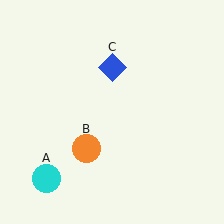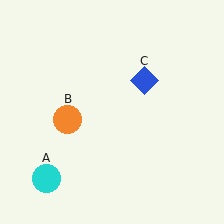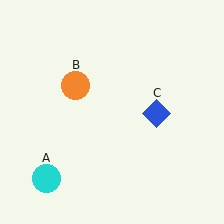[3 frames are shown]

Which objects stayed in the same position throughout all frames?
Cyan circle (object A) remained stationary.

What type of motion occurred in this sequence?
The orange circle (object B), blue diamond (object C) rotated clockwise around the center of the scene.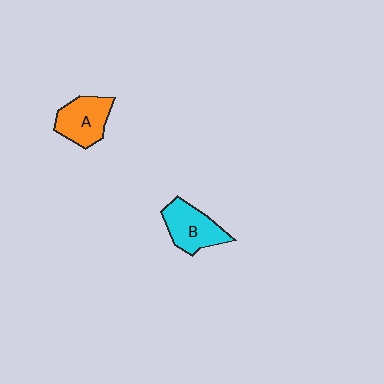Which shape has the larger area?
Shape B (cyan).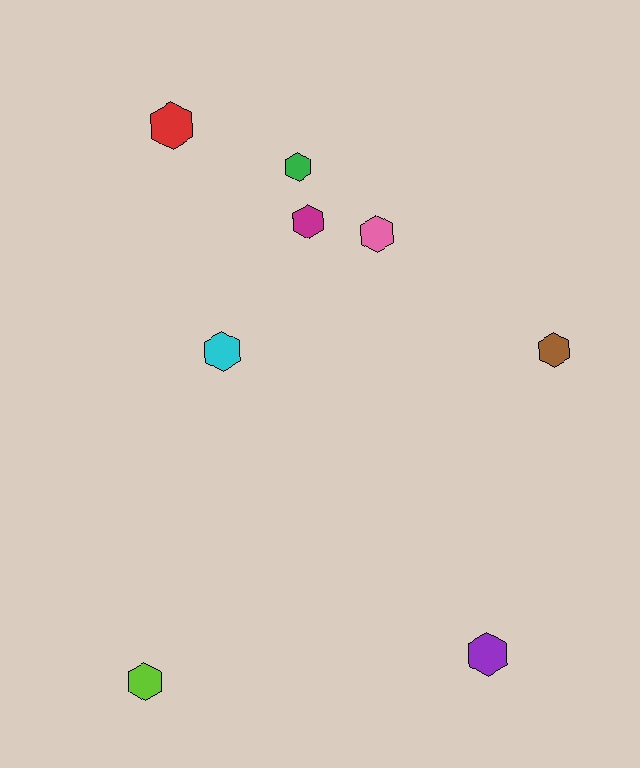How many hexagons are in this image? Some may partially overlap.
There are 8 hexagons.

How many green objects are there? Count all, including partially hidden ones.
There is 1 green object.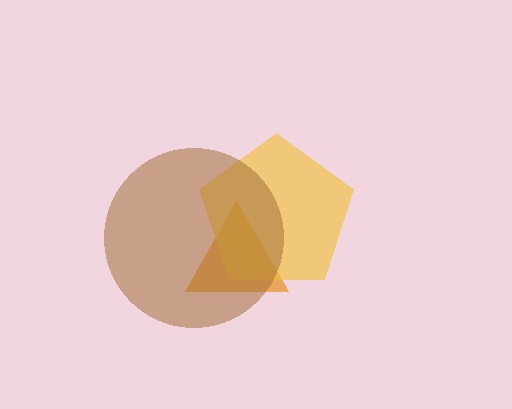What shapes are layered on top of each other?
The layered shapes are: an orange triangle, a yellow pentagon, a brown circle.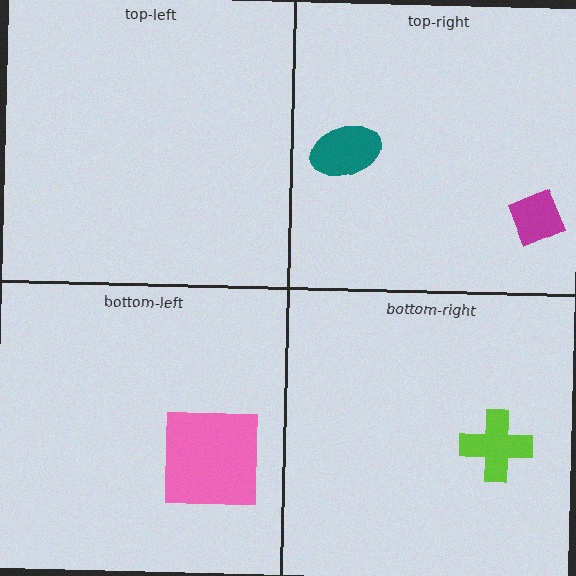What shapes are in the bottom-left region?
The pink square.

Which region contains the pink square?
The bottom-left region.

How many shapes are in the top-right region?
2.